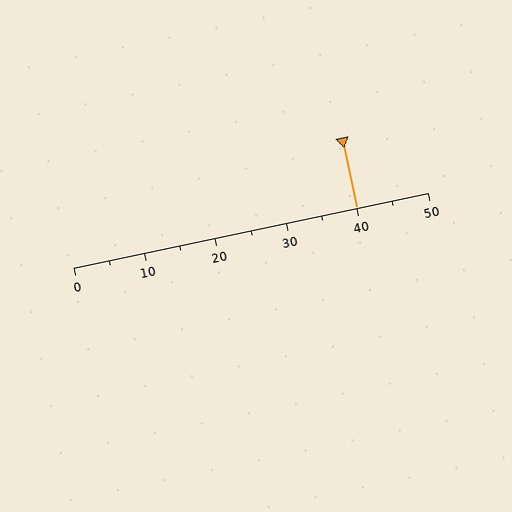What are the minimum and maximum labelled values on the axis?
The axis runs from 0 to 50.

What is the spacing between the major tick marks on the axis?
The major ticks are spaced 10 apart.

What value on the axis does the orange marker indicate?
The marker indicates approximately 40.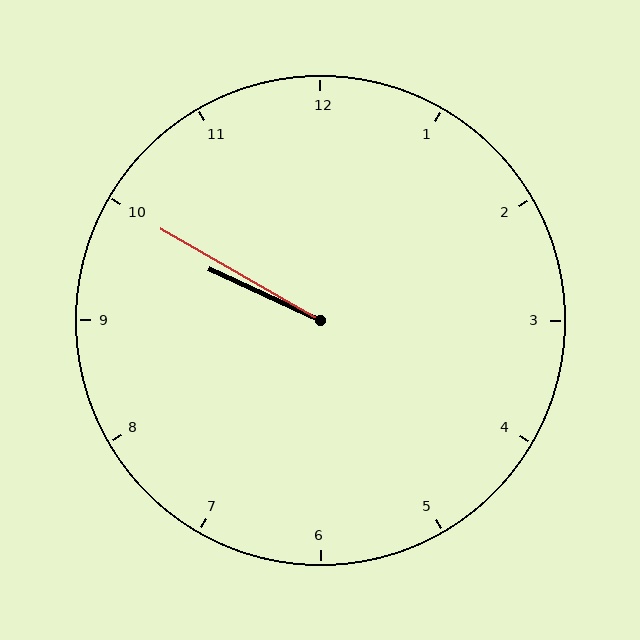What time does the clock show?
9:50.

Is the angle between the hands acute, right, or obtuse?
It is acute.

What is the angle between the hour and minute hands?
Approximately 5 degrees.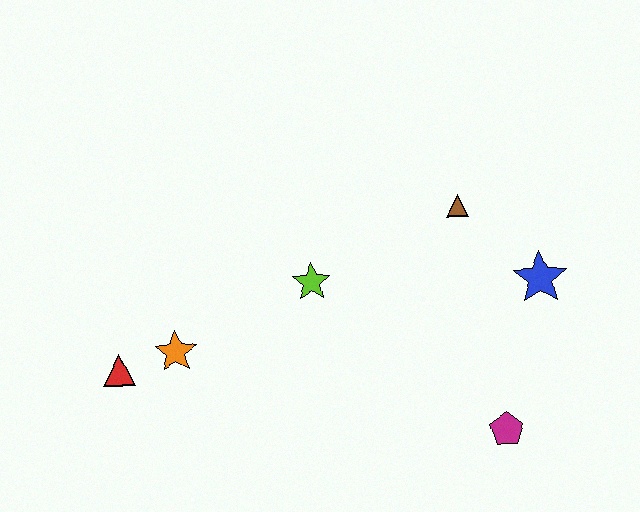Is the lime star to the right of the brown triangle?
No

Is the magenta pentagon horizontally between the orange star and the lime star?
No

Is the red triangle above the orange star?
No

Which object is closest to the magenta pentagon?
The blue star is closest to the magenta pentagon.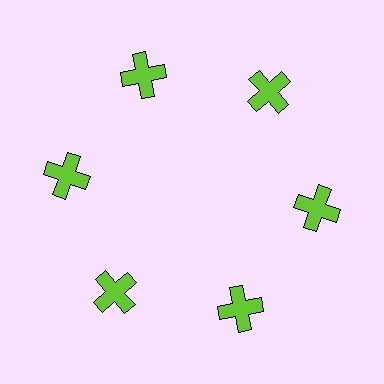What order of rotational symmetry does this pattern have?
This pattern has 6-fold rotational symmetry.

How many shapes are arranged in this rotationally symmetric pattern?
There are 6 shapes, arranged in 6 groups of 1.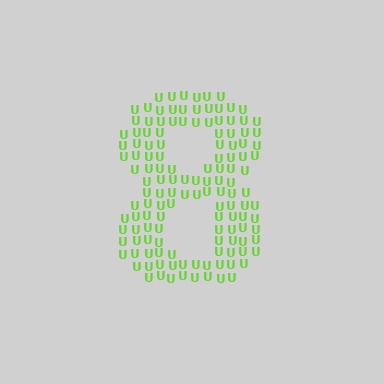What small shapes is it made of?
It is made of small letter U's.